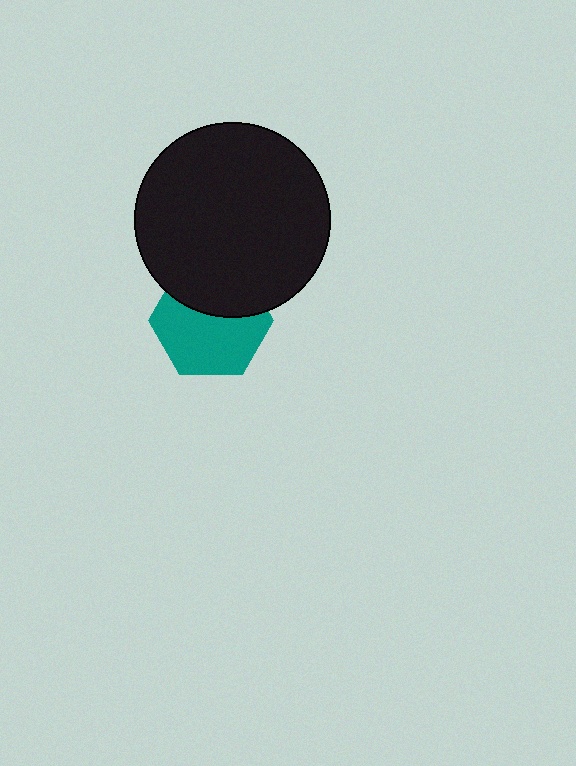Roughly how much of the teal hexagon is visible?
About half of it is visible (roughly 61%).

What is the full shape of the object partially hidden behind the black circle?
The partially hidden object is a teal hexagon.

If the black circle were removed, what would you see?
You would see the complete teal hexagon.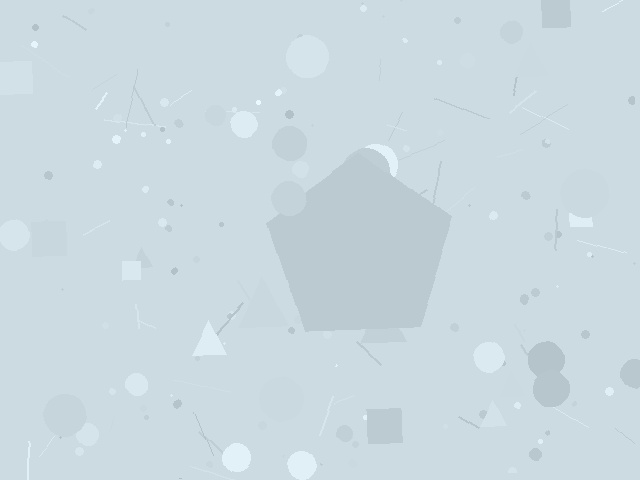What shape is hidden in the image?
A pentagon is hidden in the image.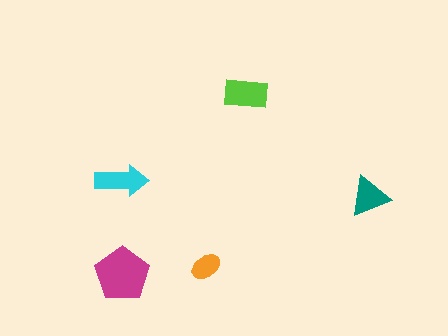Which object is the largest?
The magenta pentagon.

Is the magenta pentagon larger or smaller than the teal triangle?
Larger.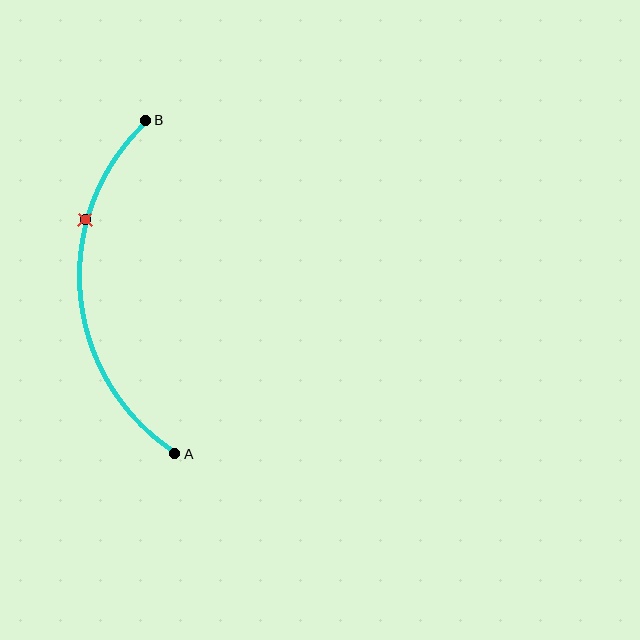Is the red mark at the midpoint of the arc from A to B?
No. The red mark lies on the arc but is closer to endpoint B. The arc midpoint would be at the point on the curve equidistant along the arc from both A and B.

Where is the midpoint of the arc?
The arc midpoint is the point on the curve farthest from the straight line joining A and B. It sits to the left of that line.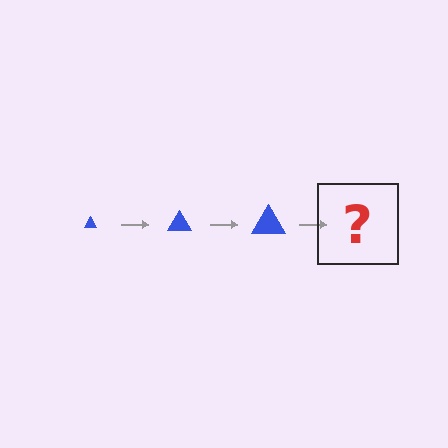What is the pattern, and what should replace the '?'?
The pattern is that the triangle gets progressively larger each step. The '?' should be a blue triangle, larger than the previous one.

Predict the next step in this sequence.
The next step is a blue triangle, larger than the previous one.